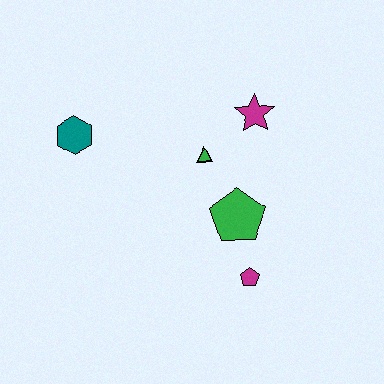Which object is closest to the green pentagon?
The magenta pentagon is closest to the green pentagon.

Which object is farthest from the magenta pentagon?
The teal hexagon is farthest from the magenta pentagon.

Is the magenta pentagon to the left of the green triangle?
No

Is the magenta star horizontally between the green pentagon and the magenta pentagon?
No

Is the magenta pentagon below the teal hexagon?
Yes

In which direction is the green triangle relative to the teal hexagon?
The green triangle is to the right of the teal hexagon.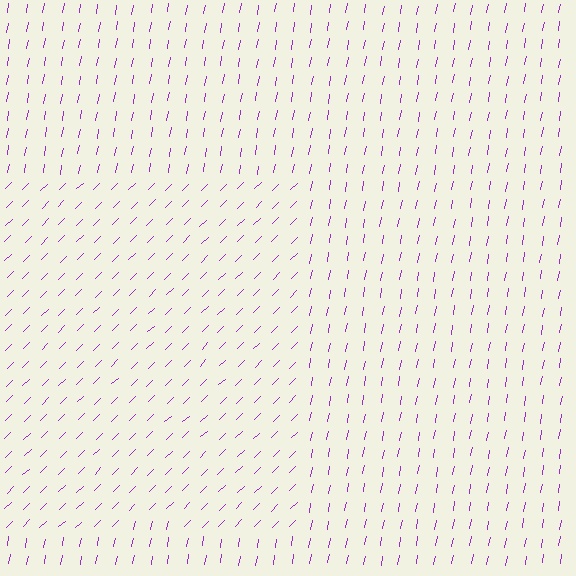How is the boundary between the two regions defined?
The boundary is defined purely by a change in line orientation (approximately 35 degrees difference). All lines are the same color and thickness.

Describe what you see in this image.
The image is filled with small purple line segments. A rectangle region in the image has lines oriented differently from the surrounding lines, creating a visible texture boundary.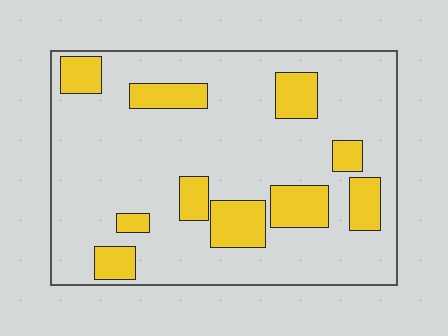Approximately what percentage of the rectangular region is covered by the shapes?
Approximately 20%.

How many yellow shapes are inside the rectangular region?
10.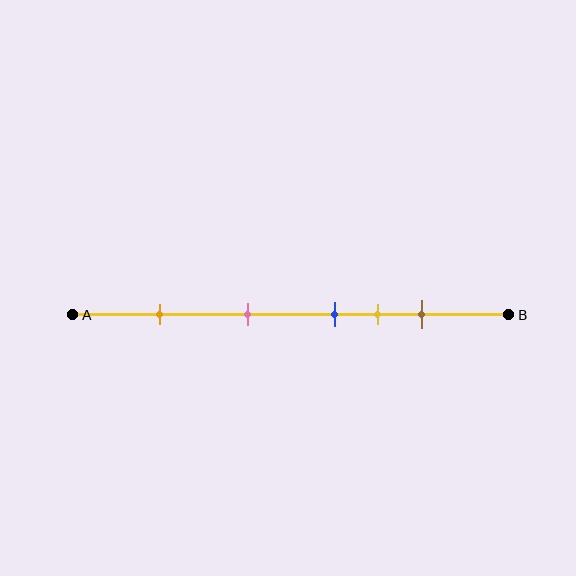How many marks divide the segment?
There are 5 marks dividing the segment.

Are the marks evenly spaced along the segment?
No, the marks are not evenly spaced.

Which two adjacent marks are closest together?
The blue and yellow marks are the closest adjacent pair.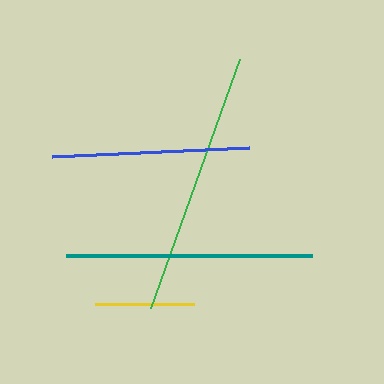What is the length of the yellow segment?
The yellow segment is approximately 99 pixels long.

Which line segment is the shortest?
The yellow line is the shortest at approximately 99 pixels.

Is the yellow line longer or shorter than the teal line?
The teal line is longer than the yellow line.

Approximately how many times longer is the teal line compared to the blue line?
The teal line is approximately 1.2 times the length of the blue line.